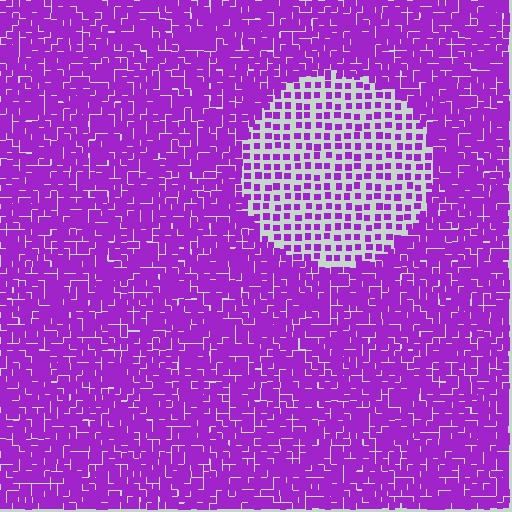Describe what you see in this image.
The image contains small purple elements arranged at two different densities. A circle-shaped region is visible where the elements are less densely packed than the surrounding area.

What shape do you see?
I see a circle.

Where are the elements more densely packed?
The elements are more densely packed outside the circle boundary.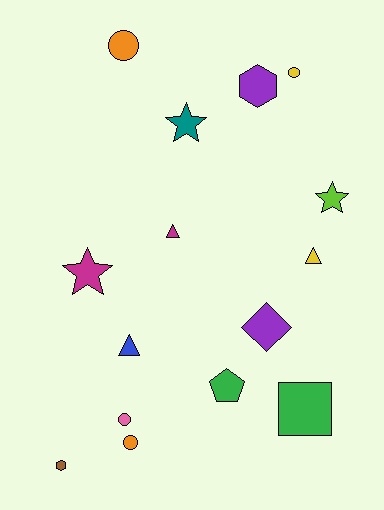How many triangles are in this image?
There are 3 triangles.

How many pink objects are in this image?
There is 1 pink object.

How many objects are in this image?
There are 15 objects.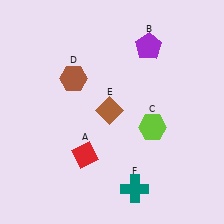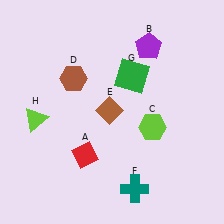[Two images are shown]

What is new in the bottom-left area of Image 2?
A lime triangle (H) was added in the bottom-left area of Image 2.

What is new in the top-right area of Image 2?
A green square (G) was added in the top-right area of Image 2.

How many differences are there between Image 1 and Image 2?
There are 2 differences between the two images.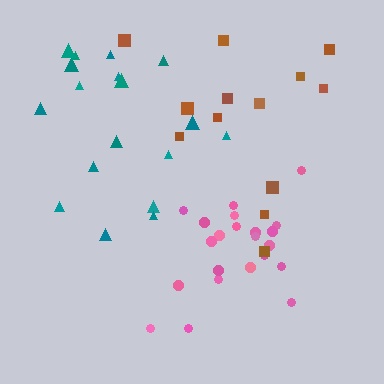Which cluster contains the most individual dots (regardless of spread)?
Pink (22).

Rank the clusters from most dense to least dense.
pink, teal, brown.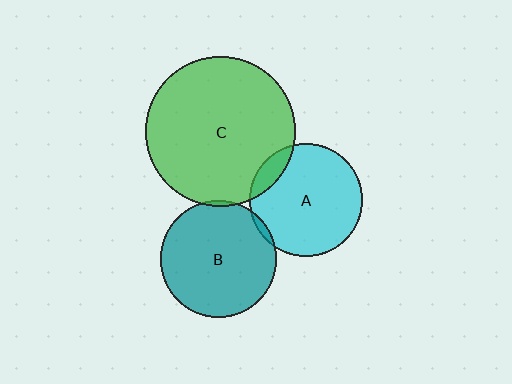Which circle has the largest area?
Circle C (green).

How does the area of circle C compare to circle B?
Approximately 1.7 times.